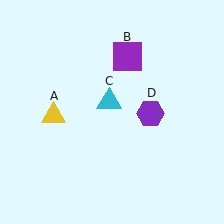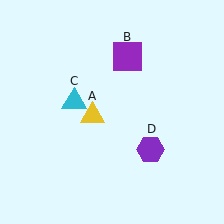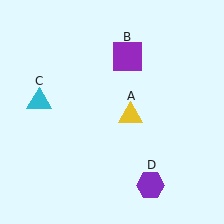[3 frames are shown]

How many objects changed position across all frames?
3 objects changed position: yellow triangle (object A), cyan triangle (object C), purple hexagon (object D).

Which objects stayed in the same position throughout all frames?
Purple square (object B) remained stationary.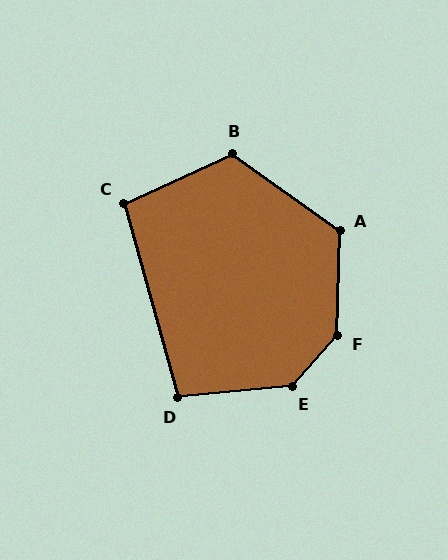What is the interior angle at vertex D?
Approximately 100 degrees (obtuse).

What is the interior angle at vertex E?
Approximately 137 degrees (obtuse).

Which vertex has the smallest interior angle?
C, at approximately 99 degrees.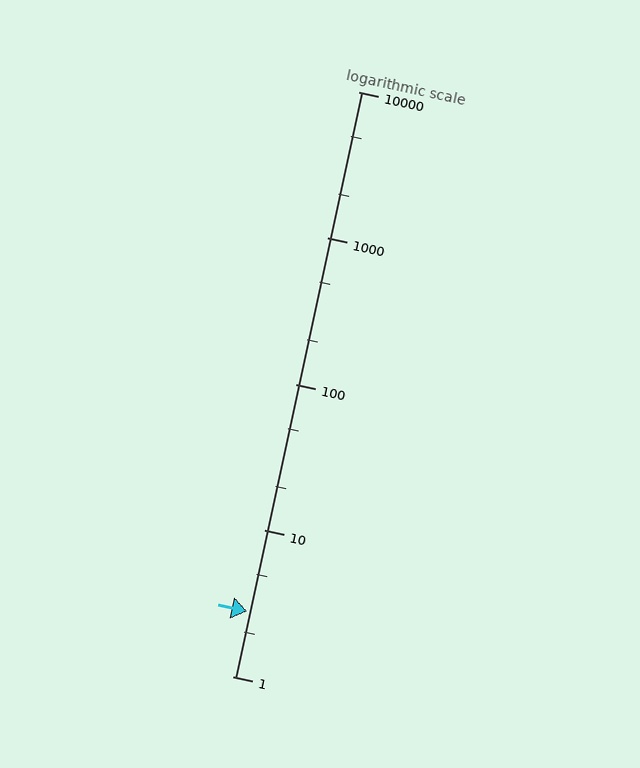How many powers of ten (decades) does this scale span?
The scale spans 4 decades, from 1 to 10000.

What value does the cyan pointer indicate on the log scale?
The pointer indicates approximately 2.8.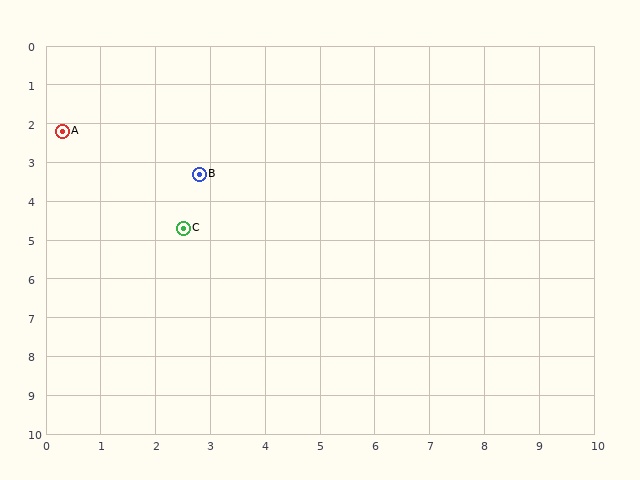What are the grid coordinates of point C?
Point C is at approximately (2.5, 4.7).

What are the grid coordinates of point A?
Point A is at approximately (0.3, 2.2).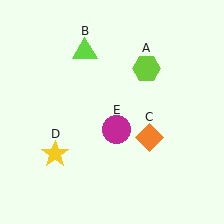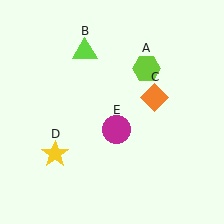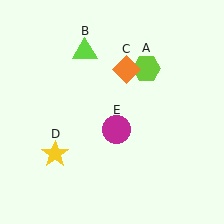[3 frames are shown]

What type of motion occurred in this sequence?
The orange diamond (object C) rotated counterclockwise around the center of the scene.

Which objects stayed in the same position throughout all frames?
Lime hexagon (object A) and lime triangle (object B) and yellow star (object D) and magenta circle (object E) remained stationary.